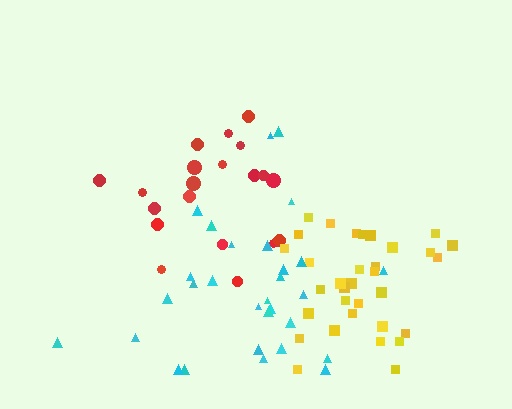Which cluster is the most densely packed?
Yellow.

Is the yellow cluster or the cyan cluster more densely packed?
Yellow.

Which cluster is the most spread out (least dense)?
Cyan.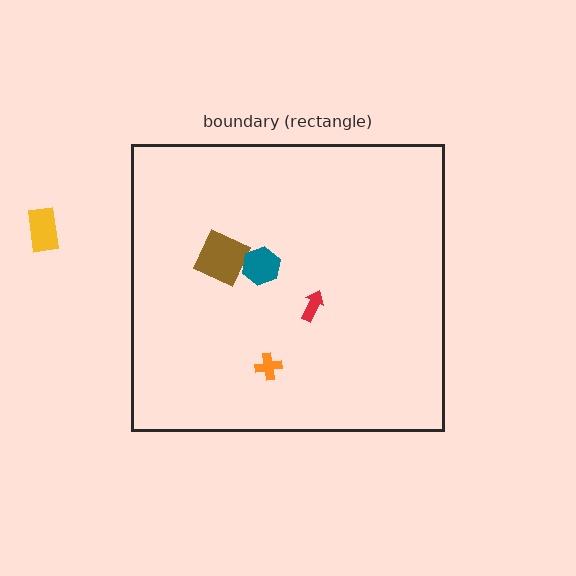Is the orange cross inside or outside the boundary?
Inside.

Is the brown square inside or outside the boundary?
Inside.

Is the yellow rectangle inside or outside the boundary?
Outside.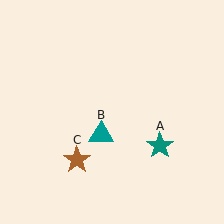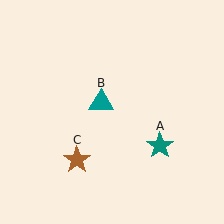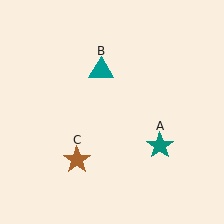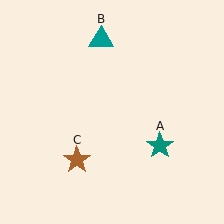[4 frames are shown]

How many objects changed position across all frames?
1 object changed position: teal triangle (object B).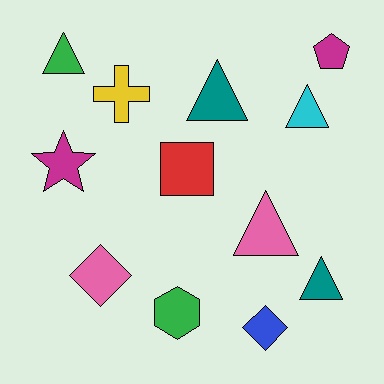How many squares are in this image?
There is 1 square.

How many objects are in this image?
There are 12 objects.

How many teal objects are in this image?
There are 2 teal objects.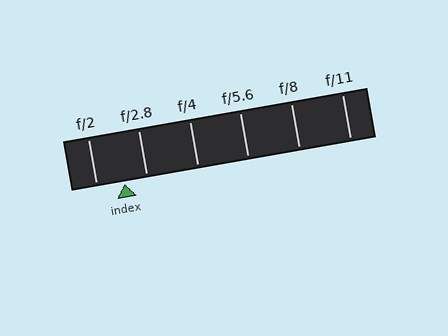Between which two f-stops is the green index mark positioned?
The index mark is between f/2 and f/2.8.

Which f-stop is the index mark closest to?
The index mark is closest to f/2.8.